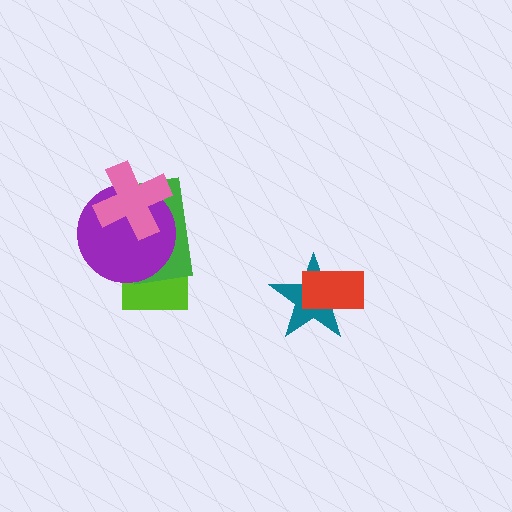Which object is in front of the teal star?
The red rectangle is in front of the teal star.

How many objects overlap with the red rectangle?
1 object overlaps with the red rectangle.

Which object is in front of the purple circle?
The pink cross is in front of the purple circle.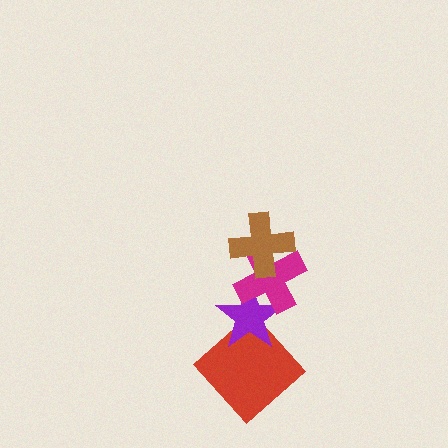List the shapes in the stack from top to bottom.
From top to bottom: the brown cross, the magenta cross, the purple star, the red diamond.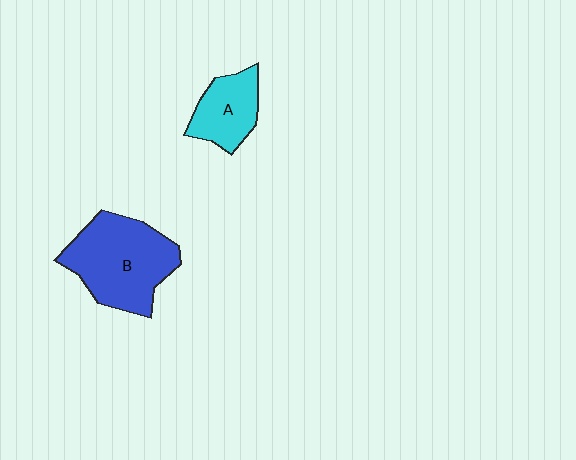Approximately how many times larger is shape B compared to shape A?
Approximately 1.9 times.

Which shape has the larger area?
Shape B (blue).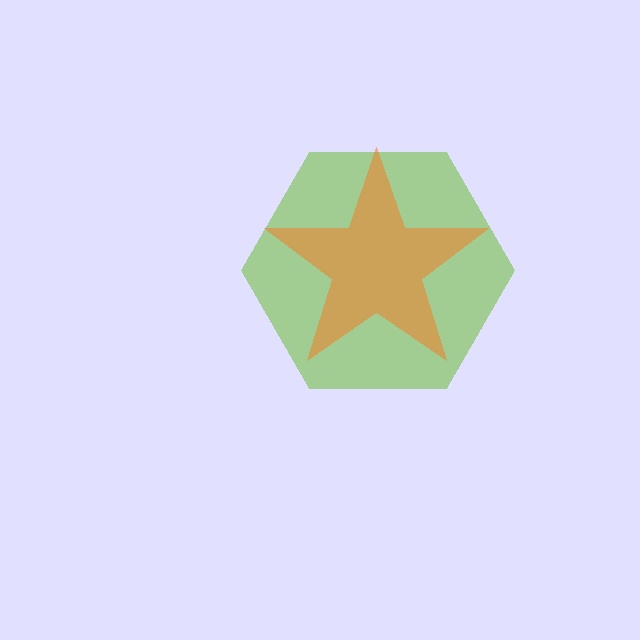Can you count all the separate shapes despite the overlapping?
Yes, there are 2 separate shapes.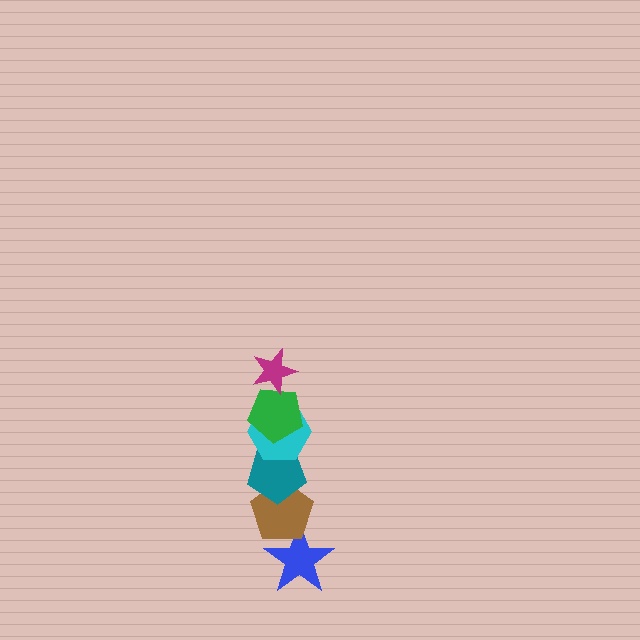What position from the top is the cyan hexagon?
The cyan hexagon is 3rd from the top.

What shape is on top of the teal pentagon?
The cyan hexagon is on top of the teal pentagon.